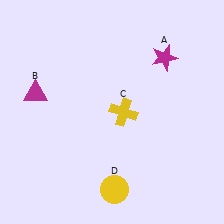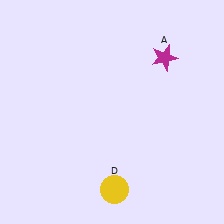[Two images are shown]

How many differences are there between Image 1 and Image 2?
There are 2 differences between the two images.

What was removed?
The magenta triangle (B), the yellow cross (C) were removed in Image 2.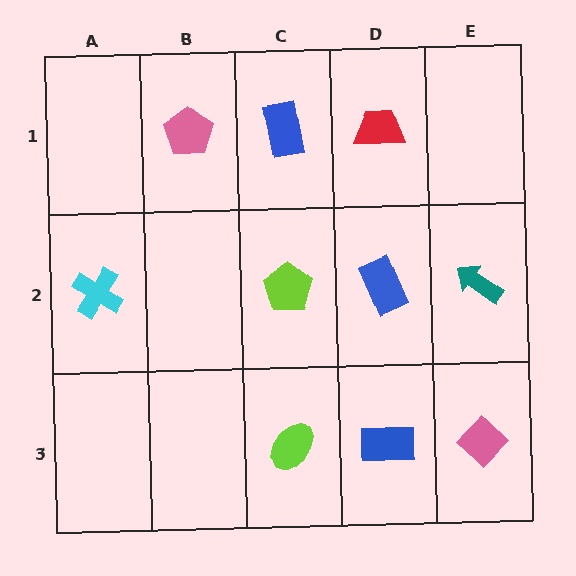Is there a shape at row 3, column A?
No, that cell is empty.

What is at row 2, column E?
A teal arrow.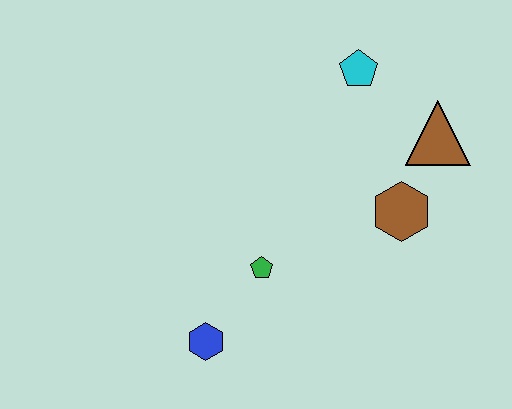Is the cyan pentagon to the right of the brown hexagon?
No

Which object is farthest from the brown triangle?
The blue hexagon is farthest from the brown triangle.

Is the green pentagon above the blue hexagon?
Yes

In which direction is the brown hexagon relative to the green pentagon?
The brown hexagon is to the right of the green pentagon.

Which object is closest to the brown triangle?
The brown hexagon is closest to the brown triangle.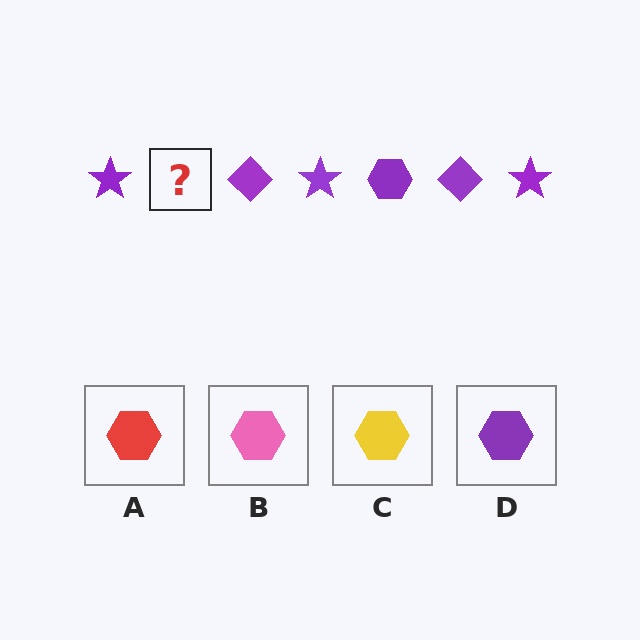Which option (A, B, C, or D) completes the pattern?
D.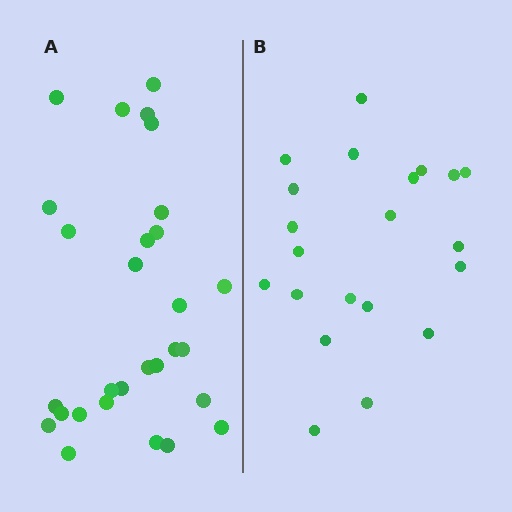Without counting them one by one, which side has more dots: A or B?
Region A (the left region) has more dots.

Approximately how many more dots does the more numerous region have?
Region A has roughly 8 or so more dots than region B.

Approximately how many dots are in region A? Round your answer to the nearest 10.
About 30 dots. (The exact count is 29, which rounds to 30.)